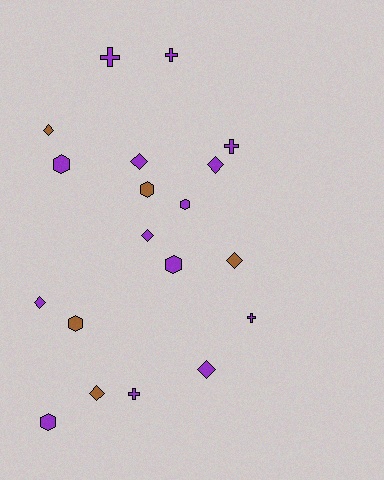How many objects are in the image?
There are 19 objects.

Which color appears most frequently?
Purple, with 14 objects.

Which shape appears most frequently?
Diamond, with 8 objects.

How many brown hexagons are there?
There are 2 brown hexagons.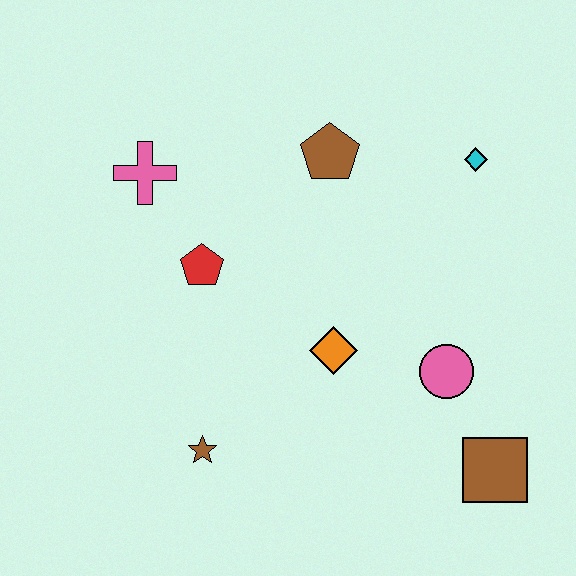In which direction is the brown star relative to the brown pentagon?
The brown star is below the brown pentagon.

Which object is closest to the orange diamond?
The pink circle is closest to the orange diamond.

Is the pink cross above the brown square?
Yes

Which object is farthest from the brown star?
The cyan diamond is farthest from the brown star.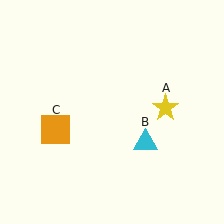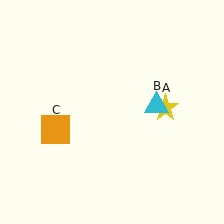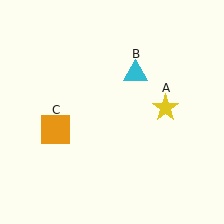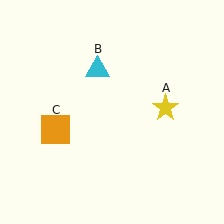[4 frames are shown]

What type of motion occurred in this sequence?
The cyan triangle (object B) rotated counterclockwise around the center of the scene.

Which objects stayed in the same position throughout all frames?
Yellow star (object A) and orange square (object C) remained stationary.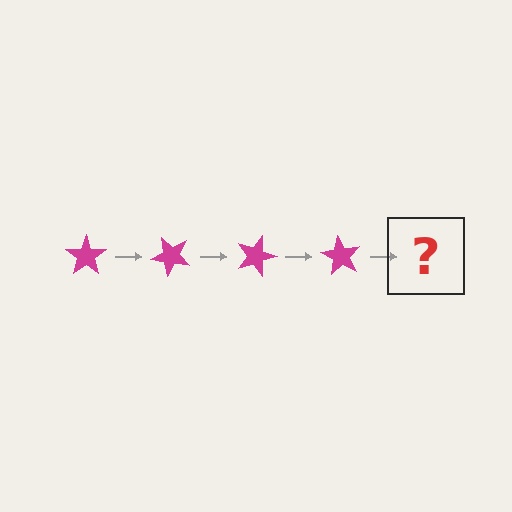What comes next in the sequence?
The next element should be a magenta star rotated 180 degrees.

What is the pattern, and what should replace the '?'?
The pattern is that the star rotates 45 degrees each step. The '?' should be a magenta star rotated 180 degrees.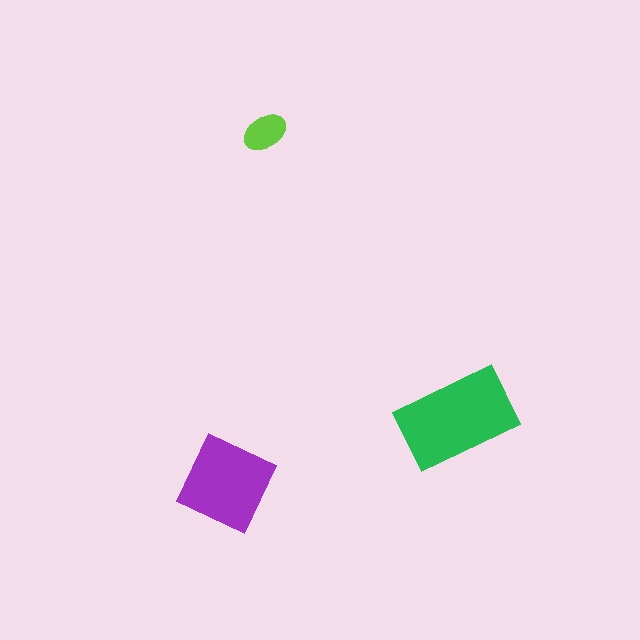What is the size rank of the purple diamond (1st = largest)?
2nd.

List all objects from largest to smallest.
The green rectangle, the purple diamond, the lime ellipse.